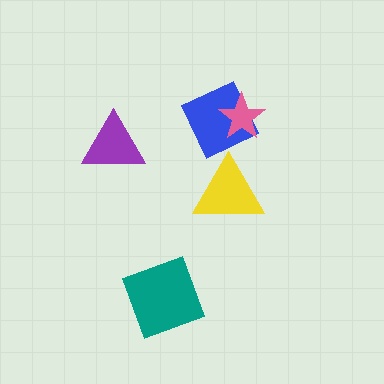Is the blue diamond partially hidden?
Yes, it is partially covered by another shape.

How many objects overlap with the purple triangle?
0 objects overlap with the purple triangle.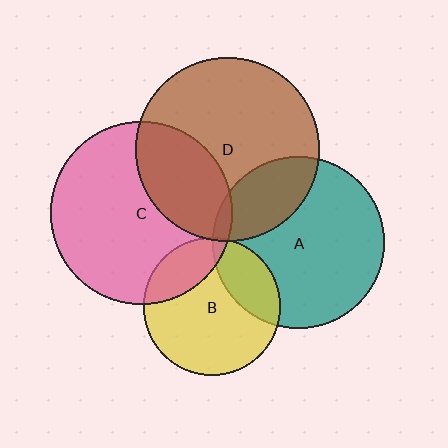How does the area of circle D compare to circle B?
Approximately 1.8 times.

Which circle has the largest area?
Circle D (brown).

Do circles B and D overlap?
Yes.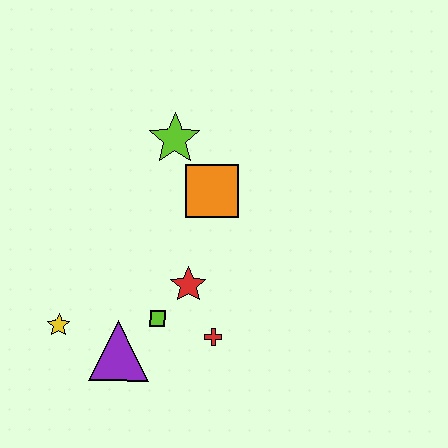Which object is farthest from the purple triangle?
The lime star is farthest from the purple triangle.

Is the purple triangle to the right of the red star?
No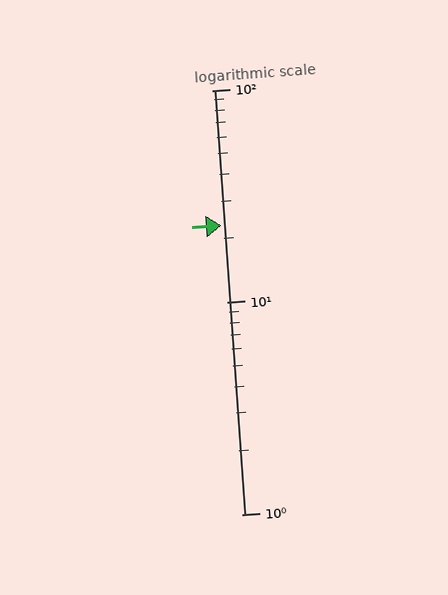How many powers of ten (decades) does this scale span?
The scale spans 2 decades, from 1 to 100.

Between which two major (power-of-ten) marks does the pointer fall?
The pointer is between 10 and 100.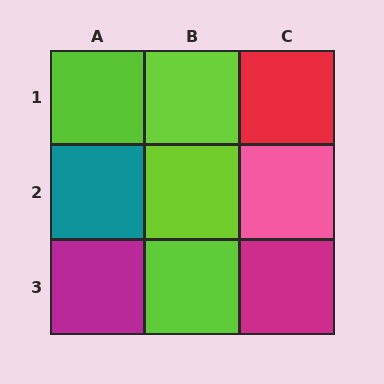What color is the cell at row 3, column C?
Magenta.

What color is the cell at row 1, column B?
Lime.